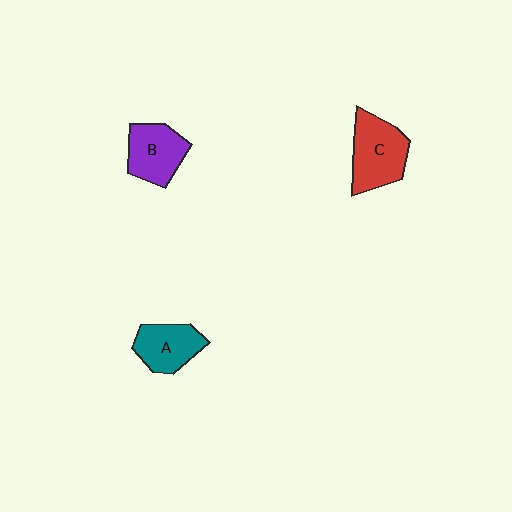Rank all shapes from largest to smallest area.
From largest to smallest: C (red), B (purple), A (teal).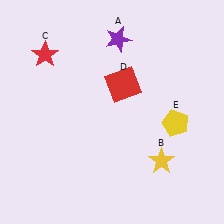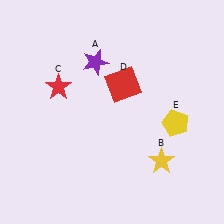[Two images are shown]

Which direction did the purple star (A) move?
The purple star (A) moved down.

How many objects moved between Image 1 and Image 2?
2 objects moved between the two images.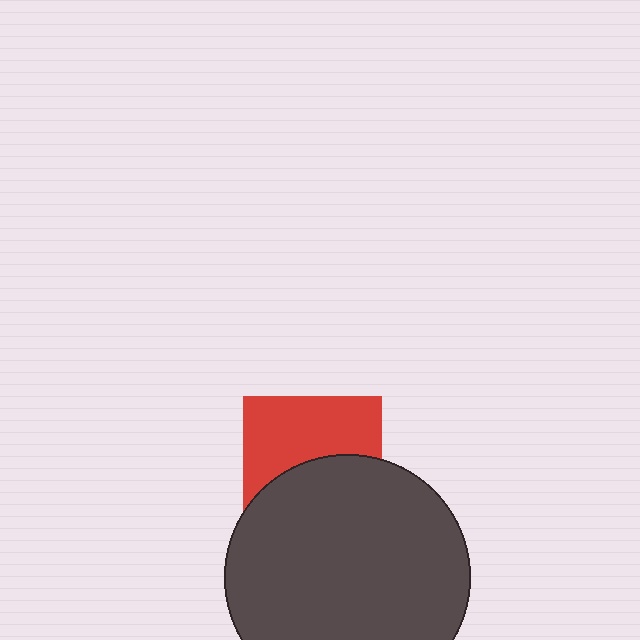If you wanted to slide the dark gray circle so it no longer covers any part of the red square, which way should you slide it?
Slide it down — that is the most direct way to separate the two shapes.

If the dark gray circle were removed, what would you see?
You would see the complete red square.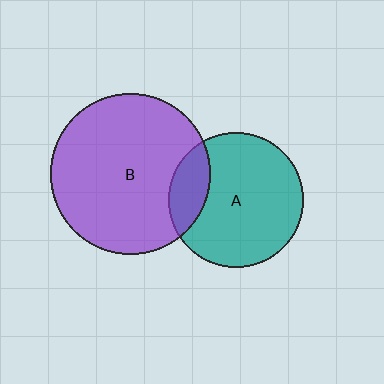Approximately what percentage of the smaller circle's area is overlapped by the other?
Approximately 20%.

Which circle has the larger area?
Circle B (purple).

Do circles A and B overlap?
Yes.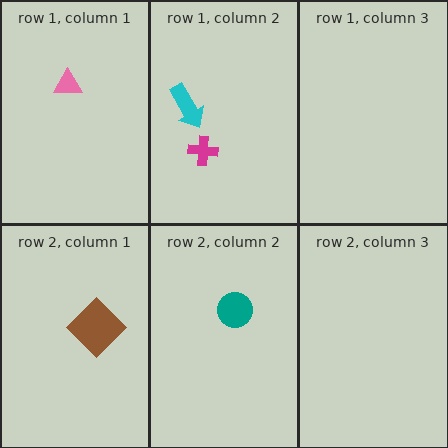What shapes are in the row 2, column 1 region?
The brown diamond.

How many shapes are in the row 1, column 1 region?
1.